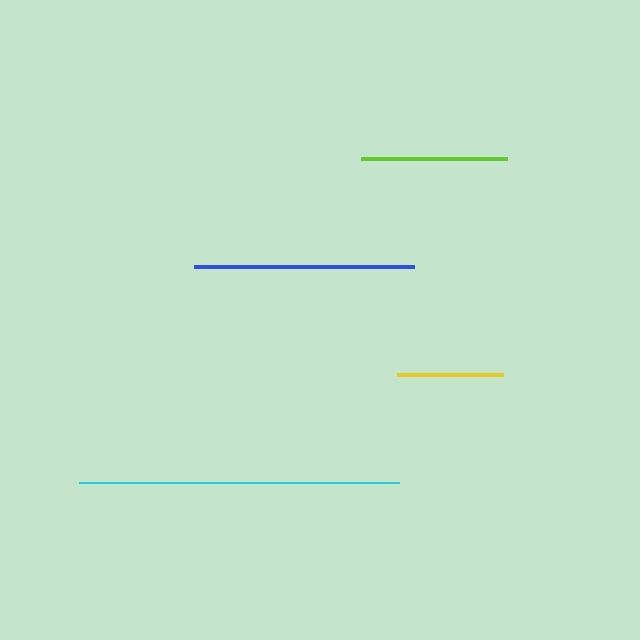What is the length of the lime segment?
The lime segment is approximately 146 pixels long.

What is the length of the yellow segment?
The yellow segment is approximately 106 pixels long.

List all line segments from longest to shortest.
From longest to shortest: cyan, blue, lime, yellow.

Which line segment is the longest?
The cyan line is the longest at approximately 320 pixels.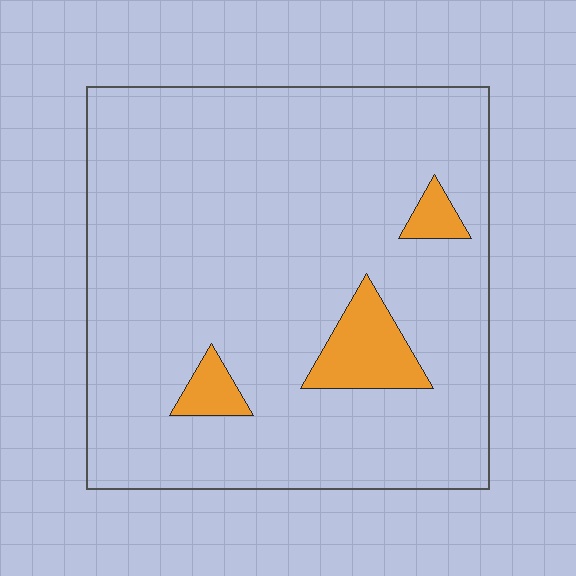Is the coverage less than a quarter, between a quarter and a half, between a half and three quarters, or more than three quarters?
Less than a quarter.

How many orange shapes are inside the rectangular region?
3.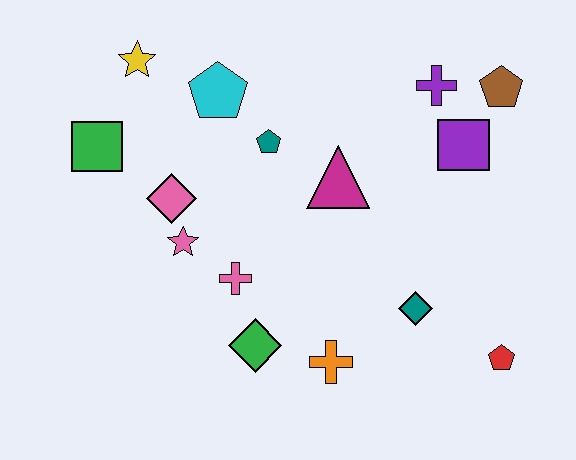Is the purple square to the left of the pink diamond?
No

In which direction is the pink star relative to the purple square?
The pink star is to the left of the purple square.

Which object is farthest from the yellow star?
The red pentagon is farthest from the yellow star.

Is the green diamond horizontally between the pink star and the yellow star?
No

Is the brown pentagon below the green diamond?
No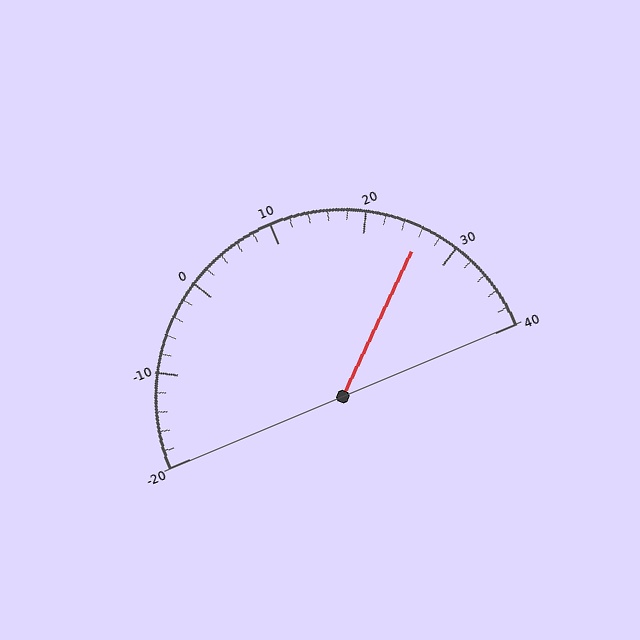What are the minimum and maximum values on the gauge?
The gauge ranges from -20 to 40.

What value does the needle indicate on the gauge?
The needle indicates approximately 26.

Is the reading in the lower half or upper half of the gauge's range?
The reading is in the upper half of the range (-20 to 40).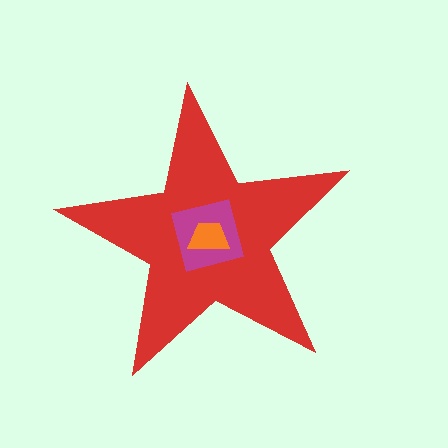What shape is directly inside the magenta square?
The orange trapezoid.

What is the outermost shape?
The red star.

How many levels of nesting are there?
3.